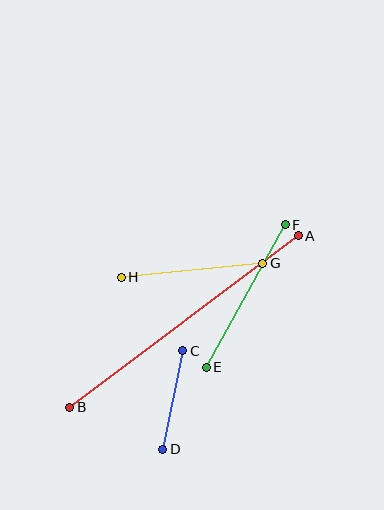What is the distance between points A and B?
The distance is approximately 286 pixels.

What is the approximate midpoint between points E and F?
The midpoint is at approximately (246, 296) pixels.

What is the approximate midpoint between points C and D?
The midpoint is at approximately (173, 400) pixels.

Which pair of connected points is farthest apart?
Points A and B are farthest apart.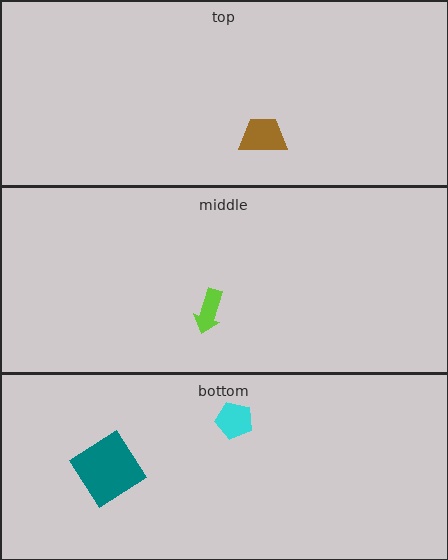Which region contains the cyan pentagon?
The bottom region.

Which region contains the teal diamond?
The bottom region.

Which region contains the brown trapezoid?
The top region.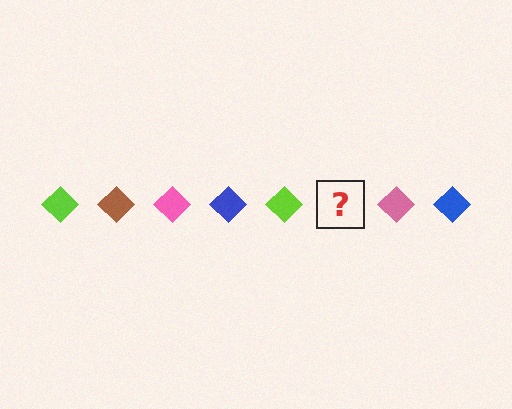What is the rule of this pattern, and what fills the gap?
The rule is that the pattern cycles through lime, brown, pink, blue diamonds. The gap should be filled with a brown diamond.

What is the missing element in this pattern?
The missing element is a brown diamond.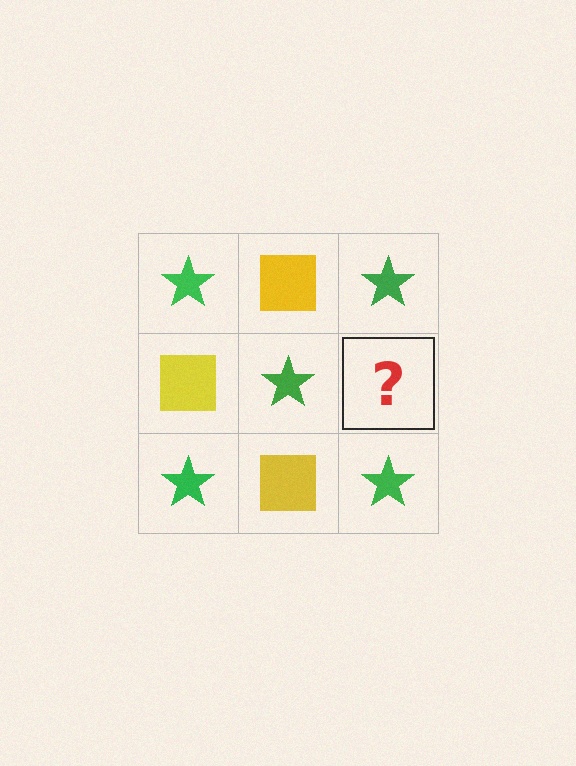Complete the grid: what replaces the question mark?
The question mark should be replaced with a yellow square.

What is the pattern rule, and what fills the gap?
The rule is that it alternates green star and yellow square in a checkerboard pattern. The gap should be filled with a yellow square.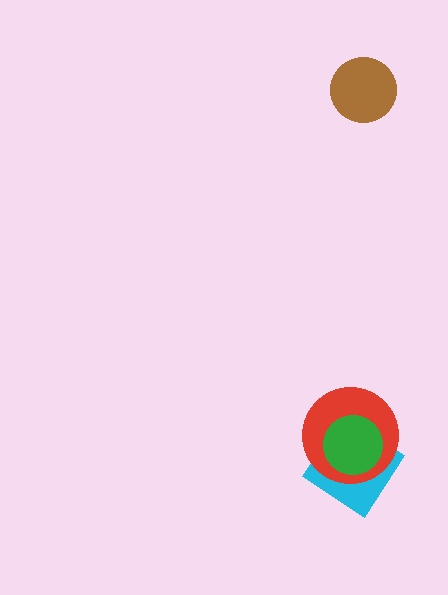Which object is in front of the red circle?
The green circle is in front of the red circle.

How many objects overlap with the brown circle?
0 objects overlap with the brown circle.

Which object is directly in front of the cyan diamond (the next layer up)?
The red circle is directly in front of the cyan diamond.